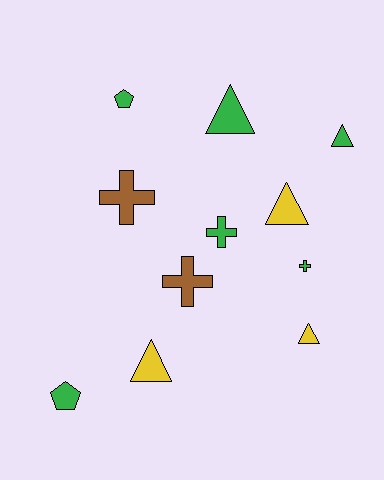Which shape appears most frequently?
Triangle, with 5 objects.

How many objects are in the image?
There are 11 objects.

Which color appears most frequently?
Green, with 6 objects.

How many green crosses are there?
There are 2 green crosses.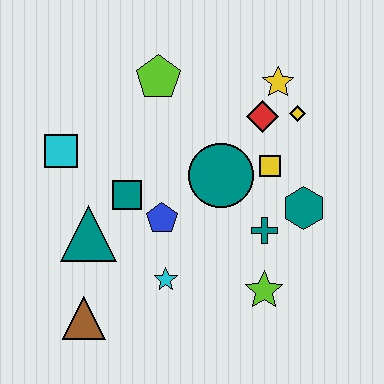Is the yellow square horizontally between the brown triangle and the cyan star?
No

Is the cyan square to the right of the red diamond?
No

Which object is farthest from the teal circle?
The brown triangle is farthest from the teal circle.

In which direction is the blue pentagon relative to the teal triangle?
The blue pentagon is to the right of the teal triangle.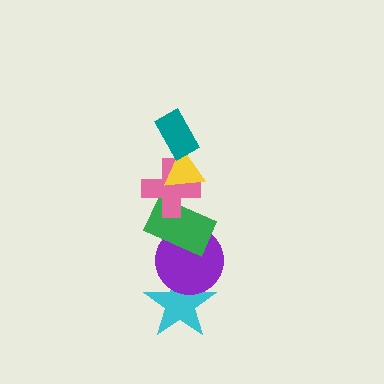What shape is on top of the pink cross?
The yellow triangle is on top of the pink cross.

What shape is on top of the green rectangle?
The pink cross is on top of the green rectangle.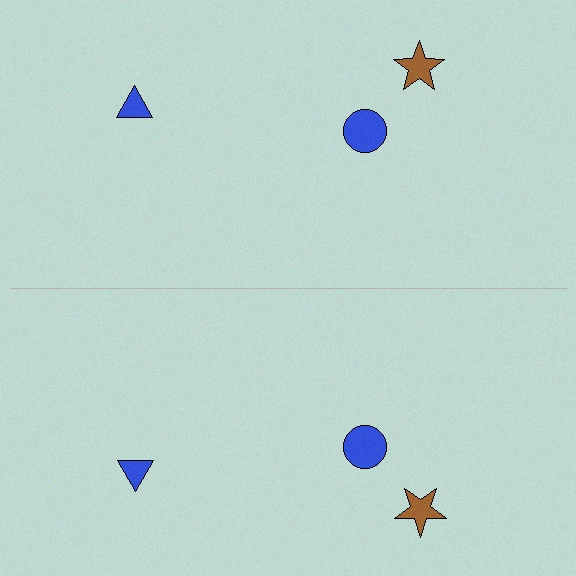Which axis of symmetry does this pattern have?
The pattern has a horizontal axis of symmetry running through the center of the image.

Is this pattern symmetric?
Yes, this pattern has bilateral (reflection) symmetry.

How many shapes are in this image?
There are 6 shapes in this image.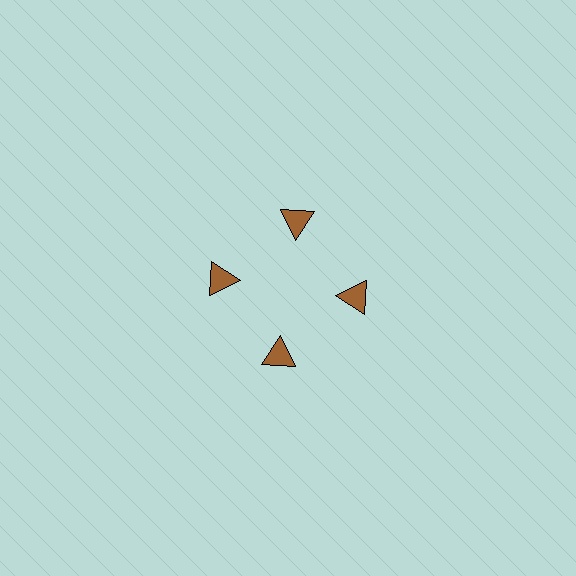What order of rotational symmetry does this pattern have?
This pattern has 4-fold rotational symmetry.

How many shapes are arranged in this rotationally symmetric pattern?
There are 4 shapes, arranged in 4 groups of 1.